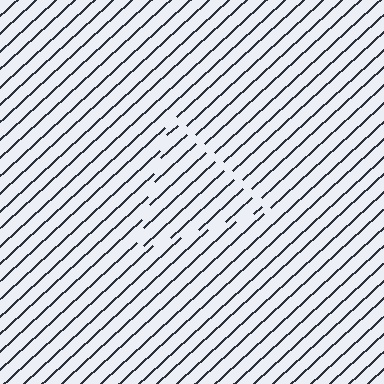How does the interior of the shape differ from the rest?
The interior of the shape contains the same grating, shifted by half a period — the contour is defined by the phase discontinuity where line-ends from the inner and outer gratings abut.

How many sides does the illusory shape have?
3 sides — the line-ends trace a triangle.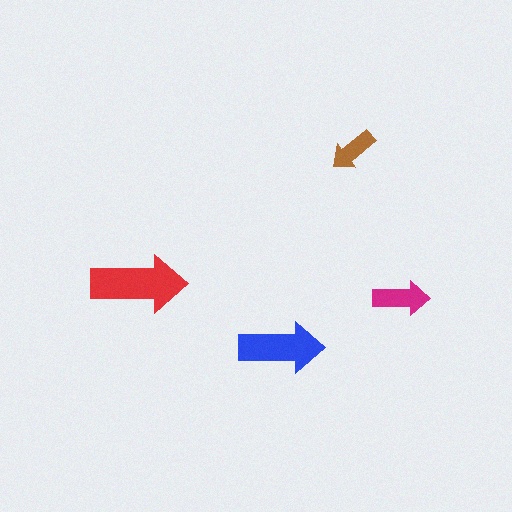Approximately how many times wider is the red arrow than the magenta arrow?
About 1.5 times wider.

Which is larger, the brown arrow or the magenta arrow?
The magenta one.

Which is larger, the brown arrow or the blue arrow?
The blue one.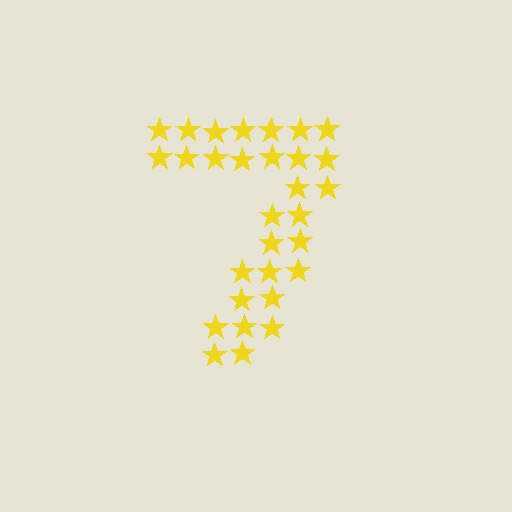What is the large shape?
The large shape is the digit 7.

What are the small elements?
The small elements are stars.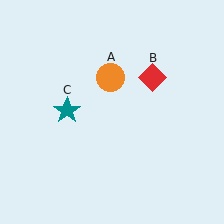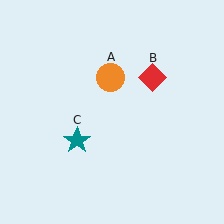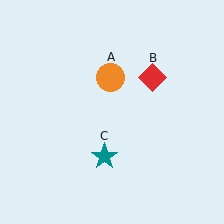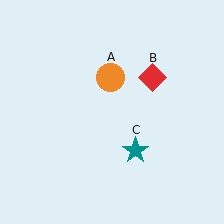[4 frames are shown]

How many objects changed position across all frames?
1 object changed position: teal star (object C).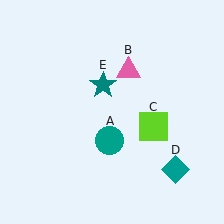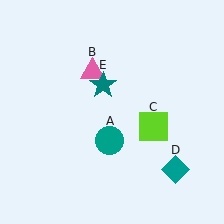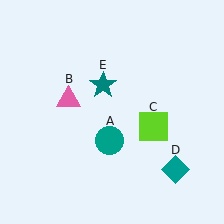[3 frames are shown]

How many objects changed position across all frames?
1 object changed position: pink triangle (object B).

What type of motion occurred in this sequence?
The pink triangle (object B) rotated counterclockwise around the center of the scene.